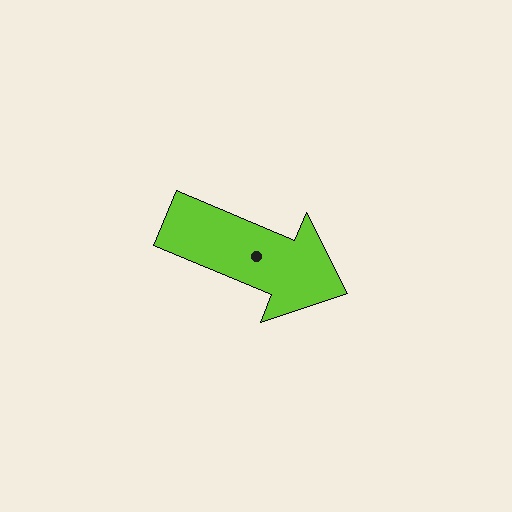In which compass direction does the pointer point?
Southeast.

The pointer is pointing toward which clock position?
Roughly 4 o'clock.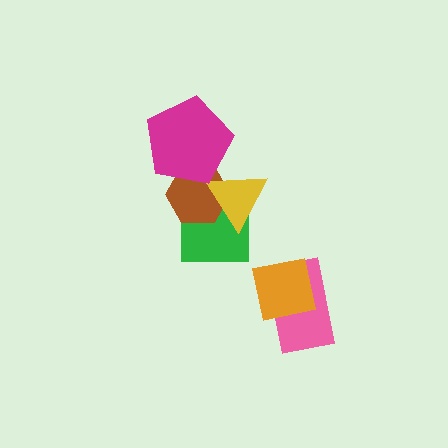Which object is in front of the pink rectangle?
The orange square is in front of the pink rectangle.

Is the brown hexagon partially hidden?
Yes, it is partially covered by another shape.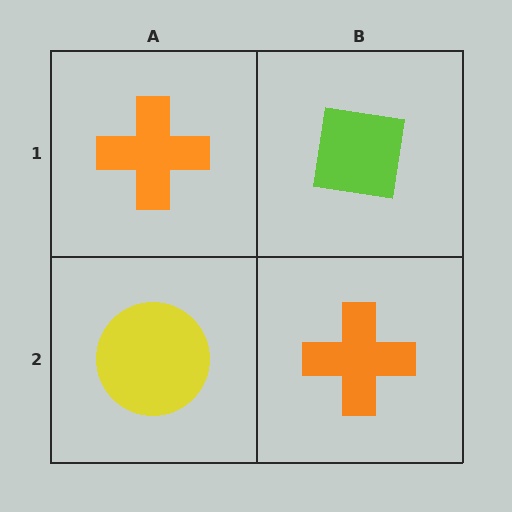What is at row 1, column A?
An orange cross.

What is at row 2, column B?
An orange cross.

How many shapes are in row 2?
2 shapes.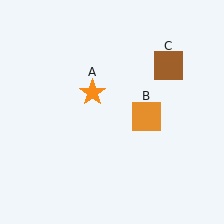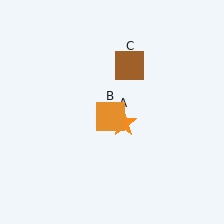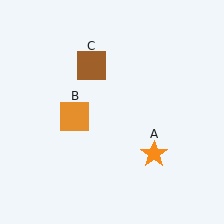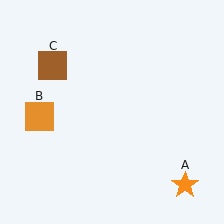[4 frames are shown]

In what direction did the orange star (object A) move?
The orange star (object A) moved down and to the right.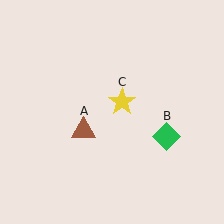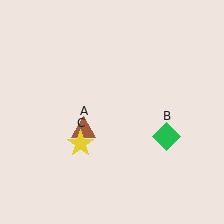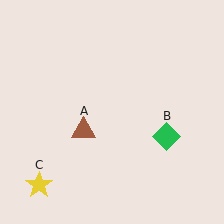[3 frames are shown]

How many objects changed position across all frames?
1 object changed position: yellow star (object C).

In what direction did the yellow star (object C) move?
The yellow star (object C) moved down and to the left.